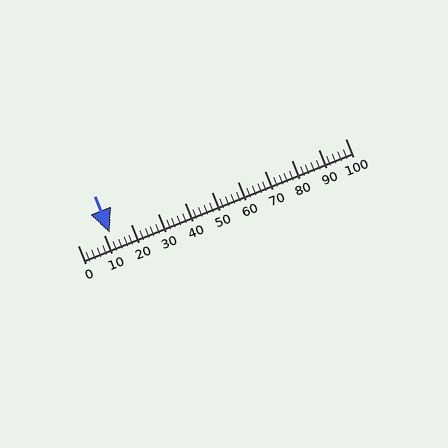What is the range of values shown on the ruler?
The ruler shows values from 0 to 100.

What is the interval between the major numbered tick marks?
The major tick marks are spaced 10 units apart.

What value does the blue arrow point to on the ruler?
The blue arrow points to approximately 12.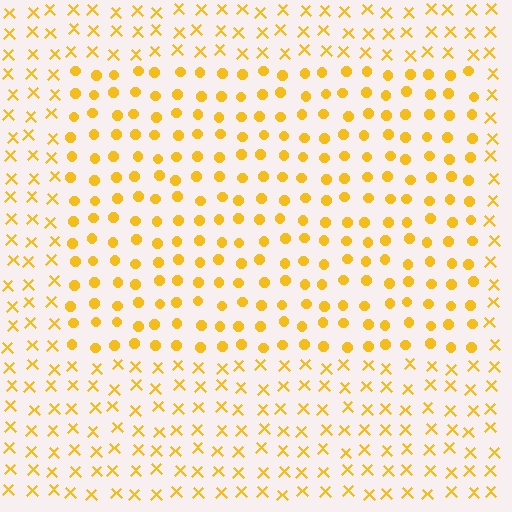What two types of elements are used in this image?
The image uses circles inside the rectangle region and X marks outside it.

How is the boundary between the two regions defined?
The boundary is defined by a change in element shape: circles inside vs. X marks outside. All elements share the same color and spacing.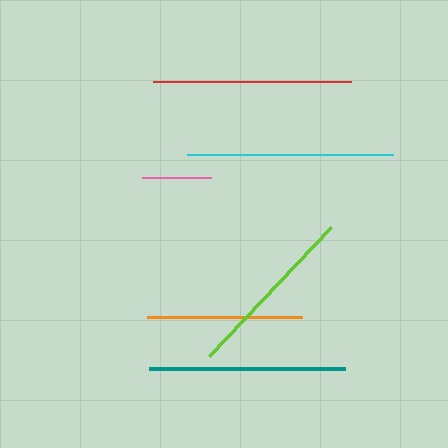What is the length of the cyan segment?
The cyan segment is approximately 206 pixels long.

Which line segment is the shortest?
The pink line is the shortest at approximately 69 pixels.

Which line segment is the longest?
The cyan line is the longest at approximately 206 pixels.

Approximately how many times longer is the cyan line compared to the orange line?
The cyan line is approximately 1.3 times the length of the orange line.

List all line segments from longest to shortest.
From longest to shortest: cyan, red, teal, lime, orange, pink.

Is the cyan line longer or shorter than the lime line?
The cyan line is longer than the lime line.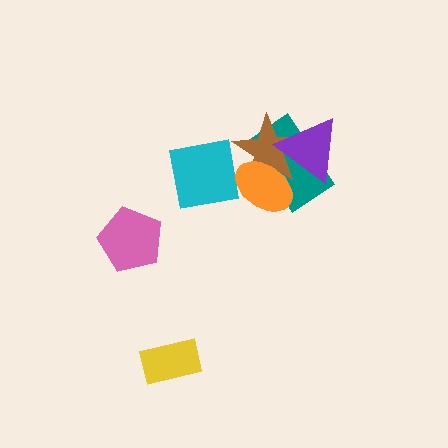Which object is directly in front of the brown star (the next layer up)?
The orange ellipse is directly in front of the brown star.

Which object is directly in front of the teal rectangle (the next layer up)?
The brown star is directly in front of the teal rectangle.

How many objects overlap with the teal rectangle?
3 objects overlap with the teal rectangle.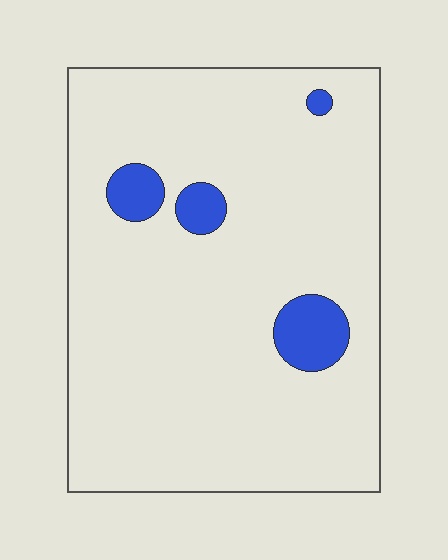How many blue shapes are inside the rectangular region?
4.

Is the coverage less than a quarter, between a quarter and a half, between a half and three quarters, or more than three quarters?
Less than a quarter.